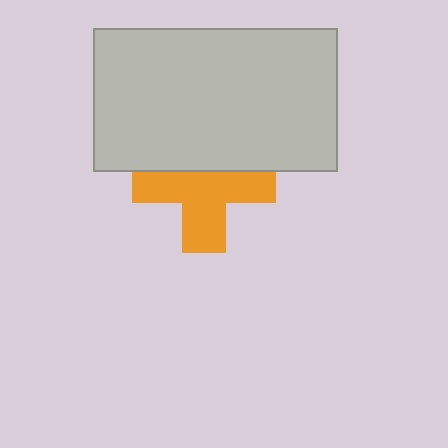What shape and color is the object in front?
The object in front is a light gray rectangle.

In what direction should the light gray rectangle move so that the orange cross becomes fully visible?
The light gray rectangle should move up. That is the shortest direction to clear the overlap and leave the orange cross fully visible.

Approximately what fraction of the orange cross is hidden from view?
Roughly 37% of the orange cross is hidden behind the light gray rectangle.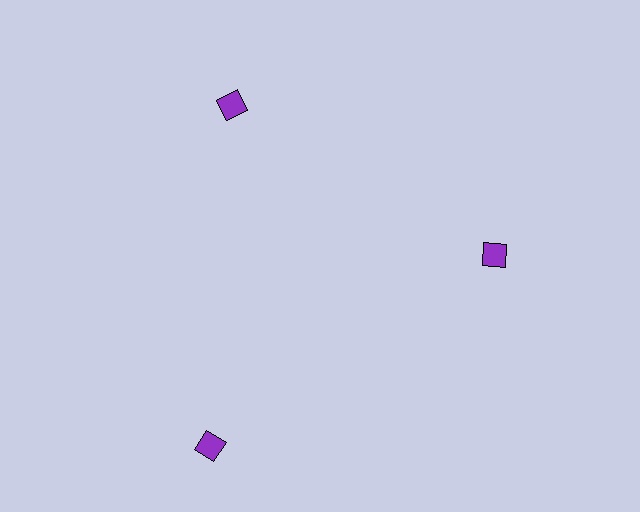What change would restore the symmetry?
The symmetry would be restored by moving it inward, back onto the ring so that all 3 diamonds sit at equal angles and equal distance from the center.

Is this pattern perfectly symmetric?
No. The 3 purple diamonds are arranged in a ring, but one element near the 7 o'clock position is pushed outward from the center, breaking the 3-fold rotational symmetry.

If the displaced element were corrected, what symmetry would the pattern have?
It would have 3-fold rotational symmetry — the pattern would map onto itself every 120 degrees.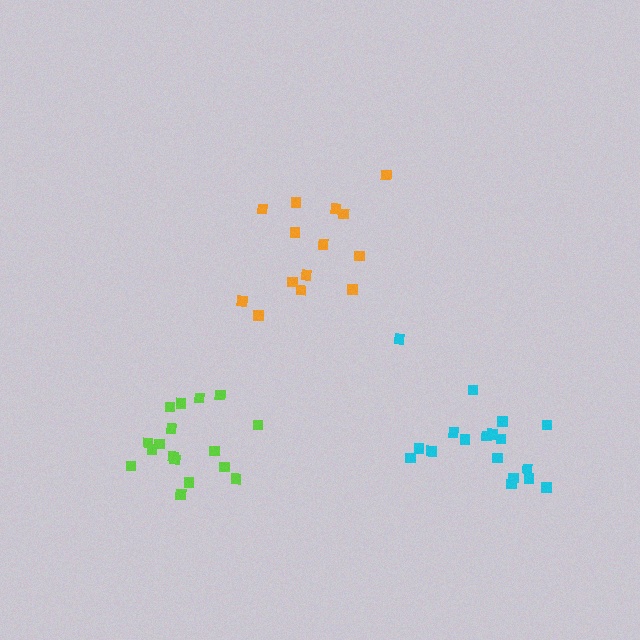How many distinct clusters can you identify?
There are 3 distinct clusters.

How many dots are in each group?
Group 1: 14 dots, Group 2: 18 dots, Group 3: 17 dots (49 total).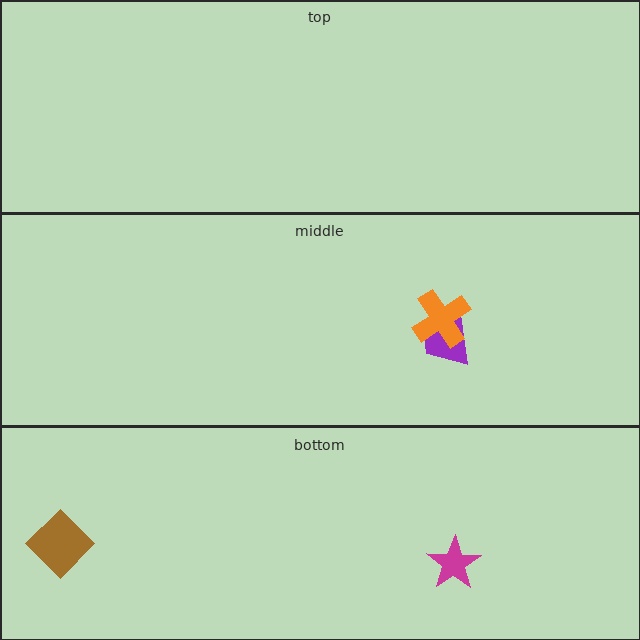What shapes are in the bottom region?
The magenta star, the brown diamond.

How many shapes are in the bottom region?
2.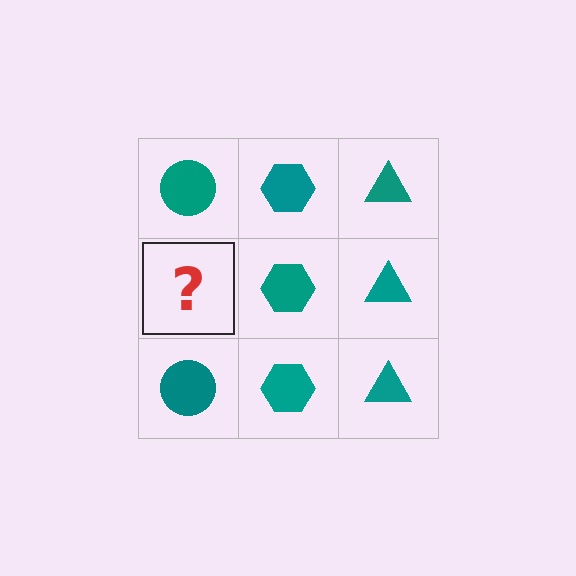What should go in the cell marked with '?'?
The missing cell should contain a teal circle.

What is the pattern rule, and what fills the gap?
The rule is that each column has a consistent shape. The gap should be filled with a teal circle.